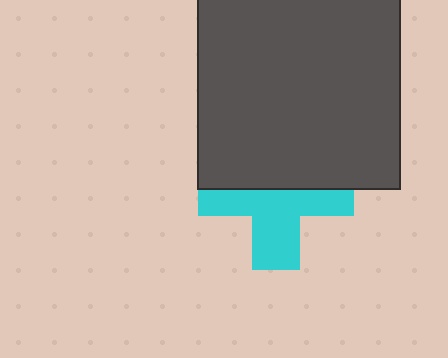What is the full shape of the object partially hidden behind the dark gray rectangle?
The partially hidden object is a cyan cross.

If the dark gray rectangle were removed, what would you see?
You would see the complete cyan cross.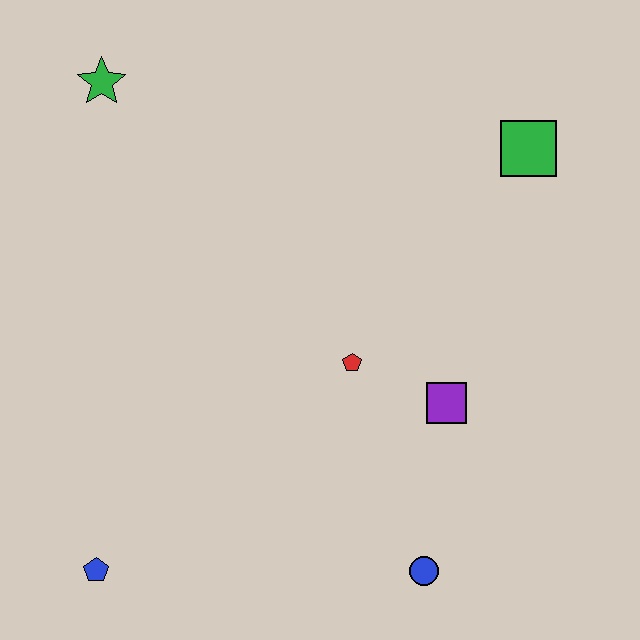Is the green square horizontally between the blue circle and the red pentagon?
No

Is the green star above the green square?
Yes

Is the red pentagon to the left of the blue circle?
Yes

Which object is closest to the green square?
The purple square is closest to the green square.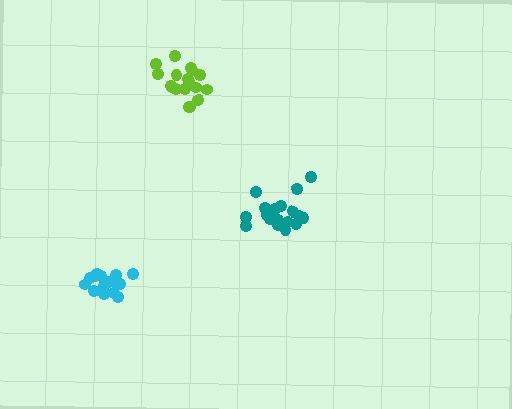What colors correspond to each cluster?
The clusters are colored: teal, lime, cyan.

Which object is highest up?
The lime cluster is topmost.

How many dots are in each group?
Group 1: 20 dots, Group 2: 18 dots, Group 3: 15 dots (53 total).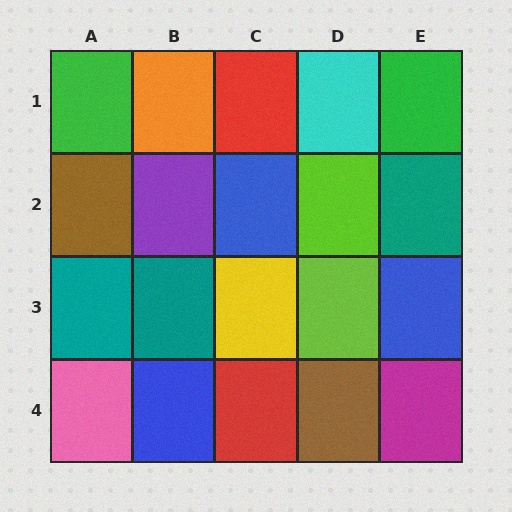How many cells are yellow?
1 cell is yellow.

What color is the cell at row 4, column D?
Brown.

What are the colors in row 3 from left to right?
Teal, teal, yellow, lime, blue.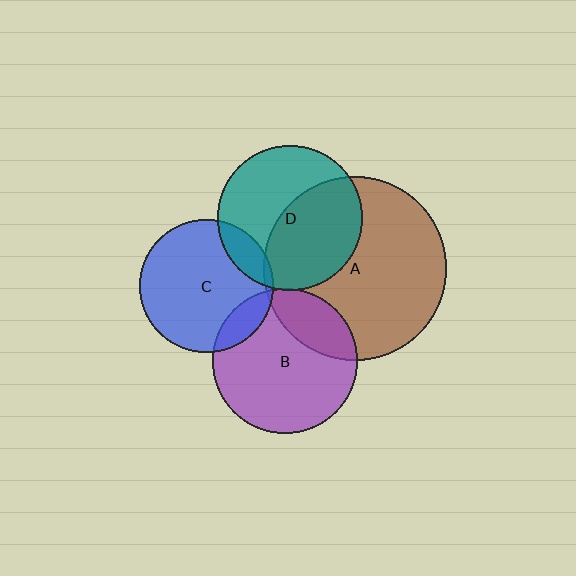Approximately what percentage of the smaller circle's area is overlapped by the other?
Approximately 15%.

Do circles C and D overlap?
Yes.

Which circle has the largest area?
Circle A (brown).